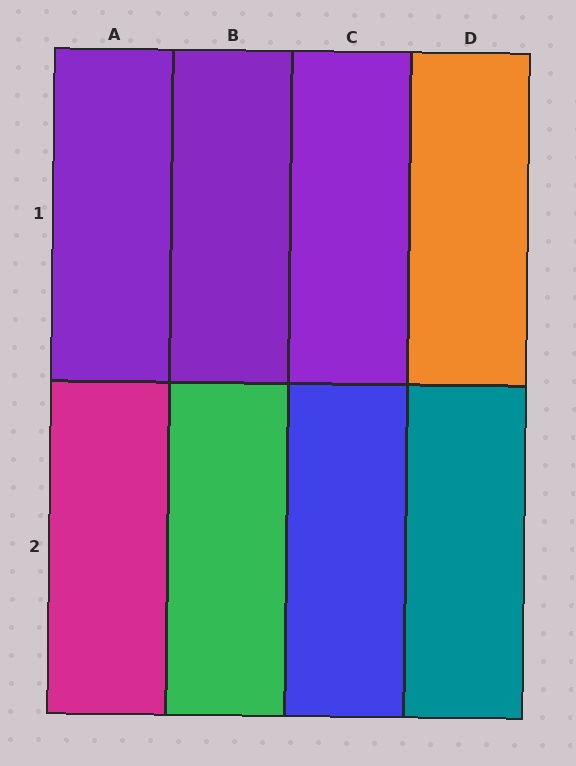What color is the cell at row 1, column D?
Orange.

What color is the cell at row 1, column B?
Purple.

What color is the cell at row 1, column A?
Purple.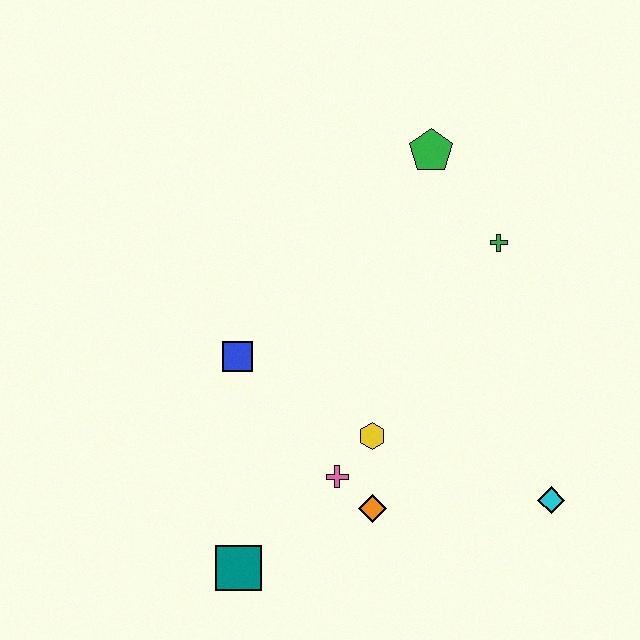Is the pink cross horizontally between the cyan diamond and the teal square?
Yes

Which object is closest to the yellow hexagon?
The pink cross is closest to the yellow hexagon.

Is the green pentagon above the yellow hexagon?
Yes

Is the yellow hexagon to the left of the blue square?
No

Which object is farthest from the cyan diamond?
The green pentagon is farthest from the cyan diamond.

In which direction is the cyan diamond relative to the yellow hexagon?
The cyan diamond is to the right of the yellow hexagon.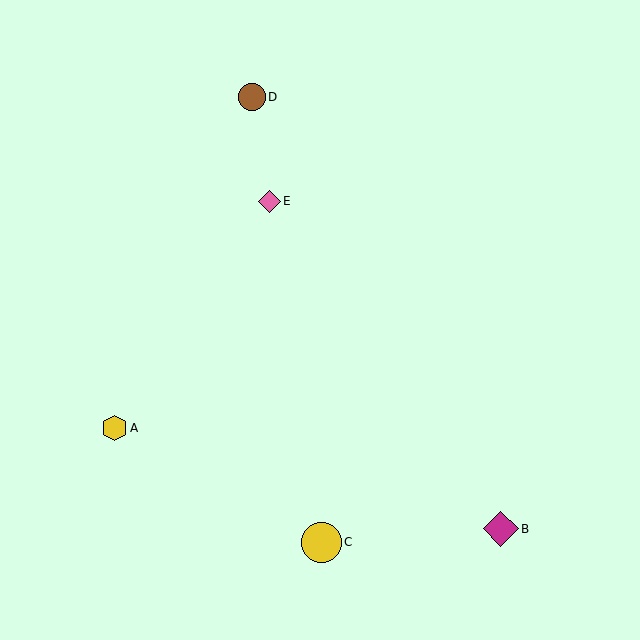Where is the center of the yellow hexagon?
The center of the yellow hexagon is at (115, 428).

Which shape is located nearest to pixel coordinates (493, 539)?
The magenta diamond (labeled B) at (501, 529) is nearest to that location.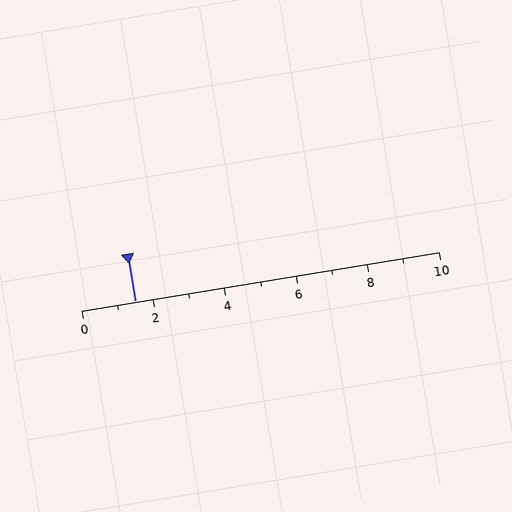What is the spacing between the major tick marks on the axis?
The major ticks are spaced 2 apart.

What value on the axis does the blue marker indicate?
The marker indicates approximately 1.5.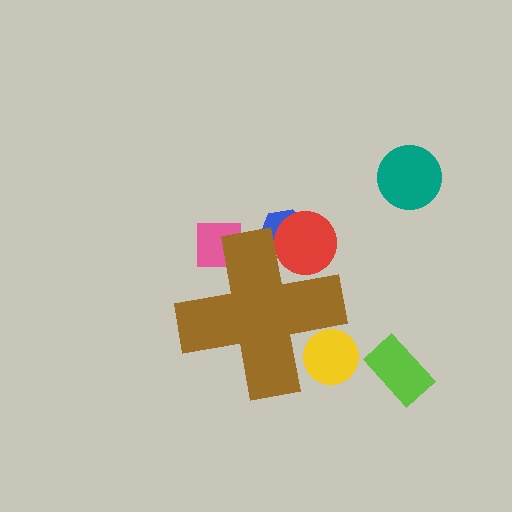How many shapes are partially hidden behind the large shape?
4 shapes are partially hidden.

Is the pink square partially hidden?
Yes, the pink square is partially hidden behind the brown cross.